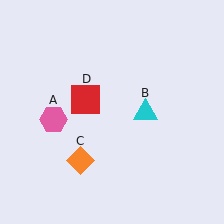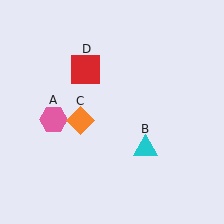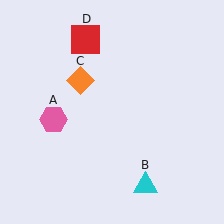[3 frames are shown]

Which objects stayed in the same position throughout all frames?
Pink hexagon (object A) remained stationary.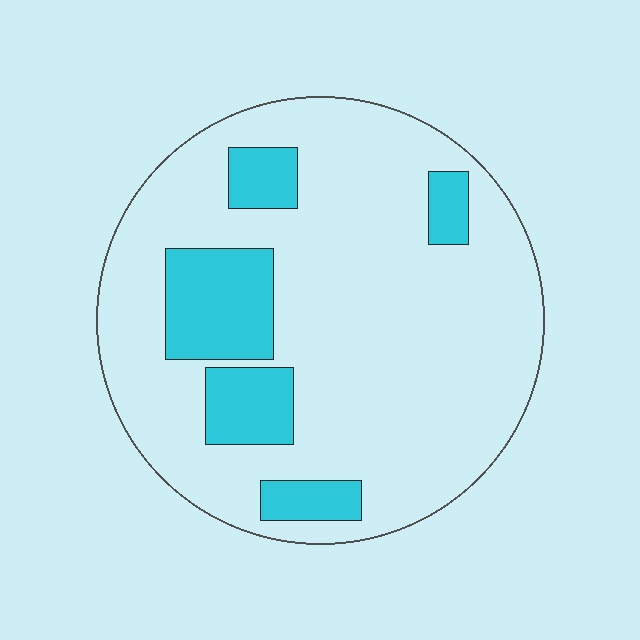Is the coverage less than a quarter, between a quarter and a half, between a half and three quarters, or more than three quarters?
Less than a quarter.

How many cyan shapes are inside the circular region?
5.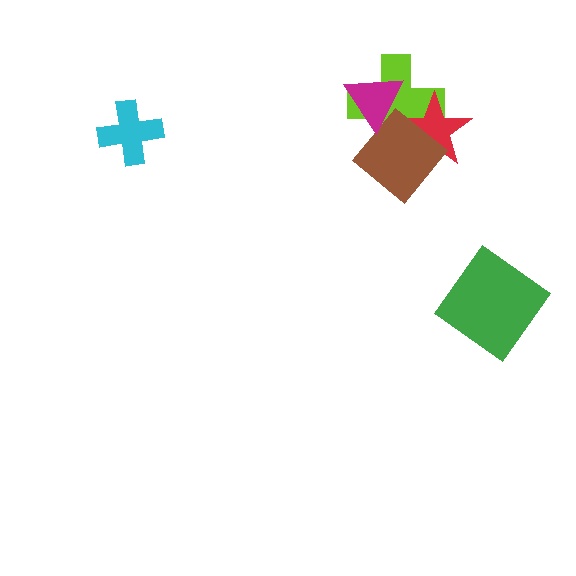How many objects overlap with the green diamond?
0 objects overlap with the green diamond.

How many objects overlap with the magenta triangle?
3 objects overlap with the magenta triangle.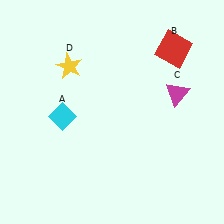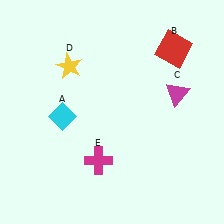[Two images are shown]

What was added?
A magenta cross (E) was added in Image 2.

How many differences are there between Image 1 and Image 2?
There is 1 difference between the two images.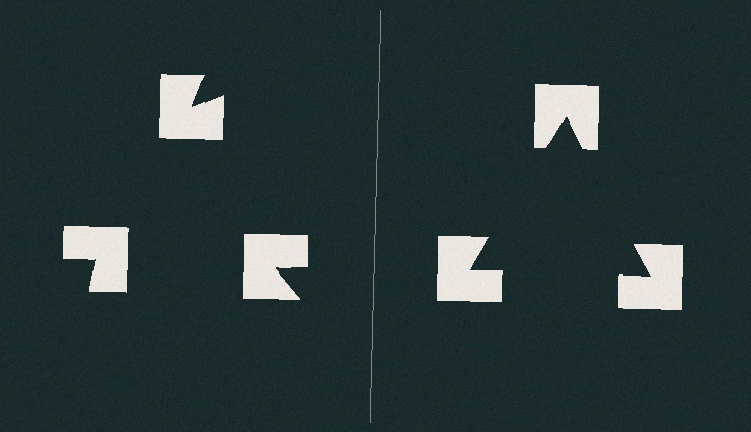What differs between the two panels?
The notched squares are positioned identically on both sides; only the wedge orientations differ. On the right they align to a triangle; on the left they are misaligned.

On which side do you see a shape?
An illusory triangle appears on the right side. On the left side the wedge cuts are rotated, so no coherent shape forms.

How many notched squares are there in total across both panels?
6 — 3 on each side.